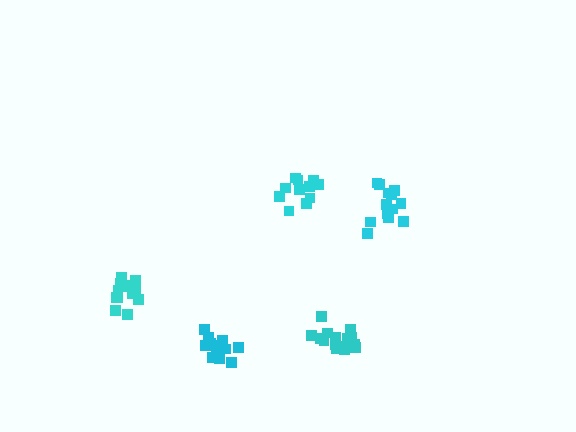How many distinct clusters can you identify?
There are 5 distinct clusters.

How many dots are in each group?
Group 1: 14 dots, Group 2: 16 dots, Group 3: 11 dots, Group 4: 13 dots, Group 5: 12 dots (66 total).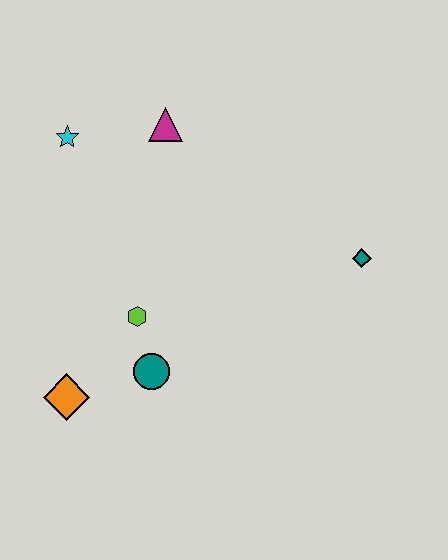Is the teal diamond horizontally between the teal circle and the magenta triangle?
No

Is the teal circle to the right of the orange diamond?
Yes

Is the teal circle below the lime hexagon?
Yes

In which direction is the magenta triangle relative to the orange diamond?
The magenta triangle is above the orange diamond.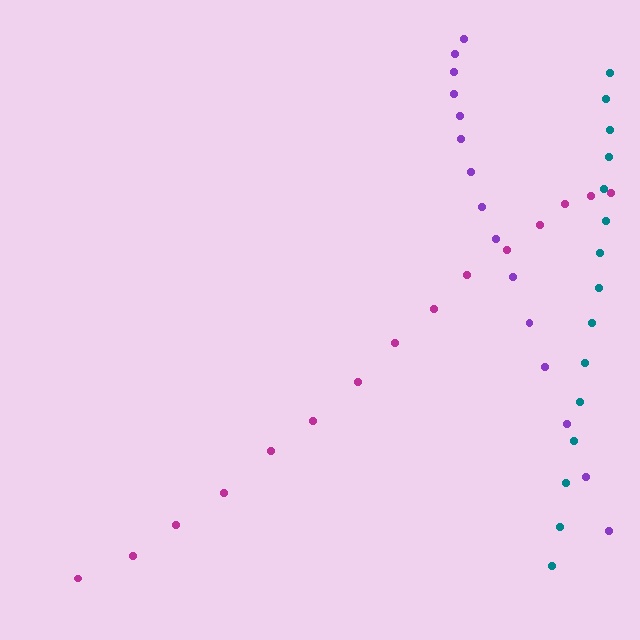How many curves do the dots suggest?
There are 3 distinct paths.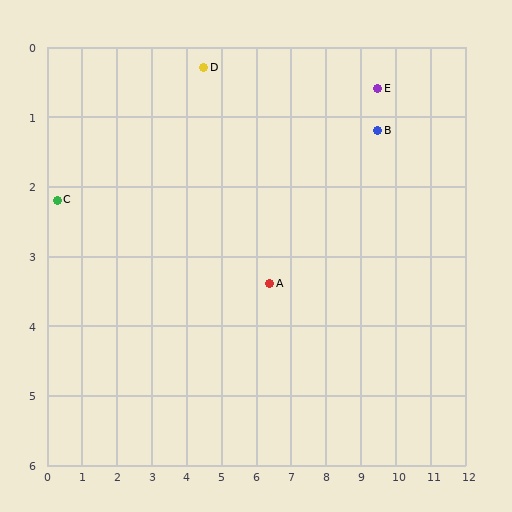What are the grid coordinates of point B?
Point B is at approximately (9.5, 1.2).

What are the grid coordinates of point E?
Point E is at approximately (9.5, 0.6).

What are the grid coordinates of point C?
Point C is at approximately (0.3, 2.2).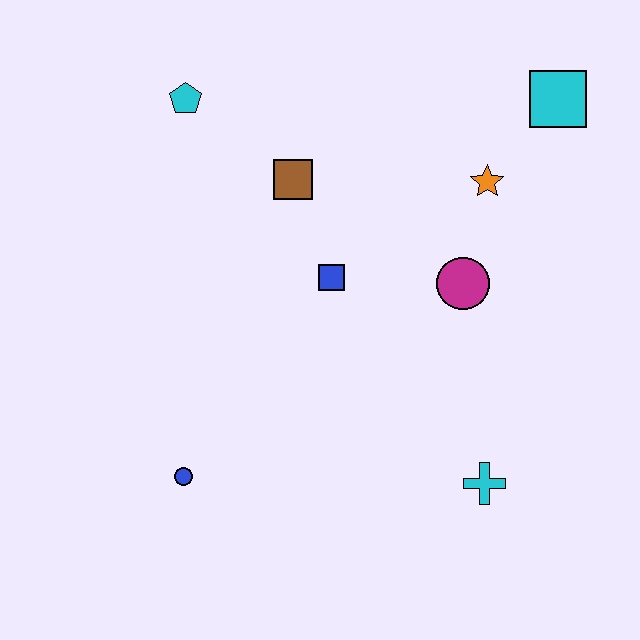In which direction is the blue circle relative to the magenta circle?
The blue circle is to the left of the magenta circle.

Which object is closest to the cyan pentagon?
The brown square is closest to the cyan pentagon.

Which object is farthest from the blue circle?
The cyan square is farthest from the blue circle.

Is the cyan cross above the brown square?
No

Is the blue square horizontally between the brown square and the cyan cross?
Yes